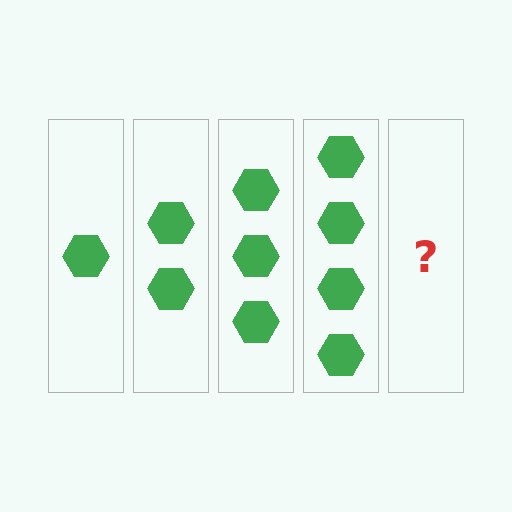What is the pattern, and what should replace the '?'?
The pattern is that each step adds one more hexagon. The '?' should be 5 hexagons.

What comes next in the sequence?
The next element should be 5 hexagons.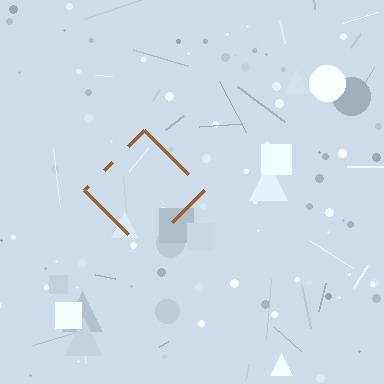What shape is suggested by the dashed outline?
The dashed outline suggests a diamond.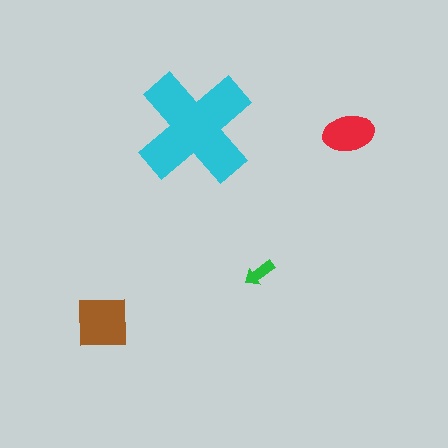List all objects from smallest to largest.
The green arrow, the red ellipse, the brown square, the cyan cross.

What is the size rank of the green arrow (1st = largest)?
4th.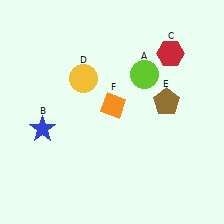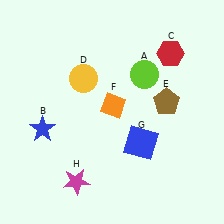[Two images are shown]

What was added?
A blue square (G), a magenta star (H) were added in Image 2.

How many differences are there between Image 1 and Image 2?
There are 2 differences between the two images.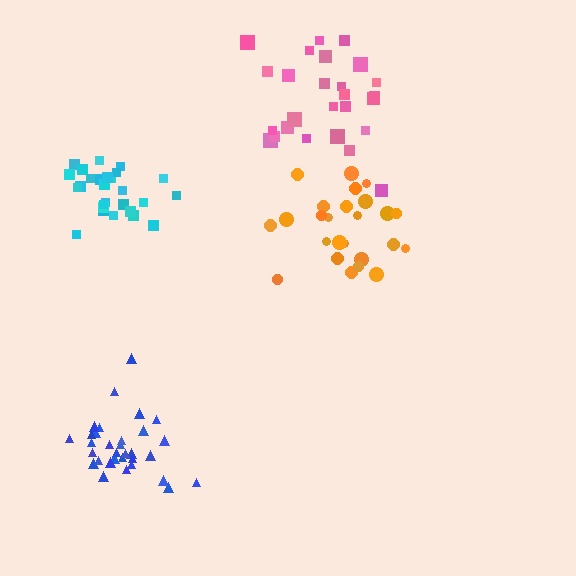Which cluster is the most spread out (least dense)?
Pink.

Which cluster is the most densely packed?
Blue.